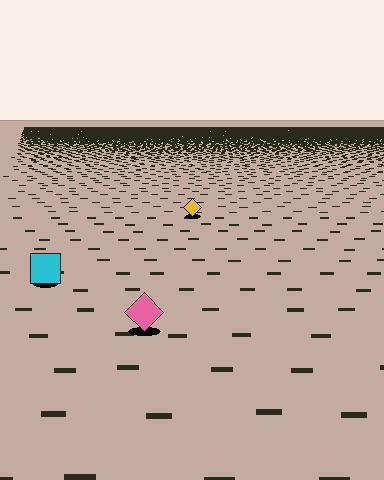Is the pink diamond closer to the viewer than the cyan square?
Yes. The pink diamond is closer — you can tell from the texture gradient: the ground texture is coarser near it.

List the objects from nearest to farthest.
From nearest to farthest: the pink diamond, the cyan square, the yellow diamond.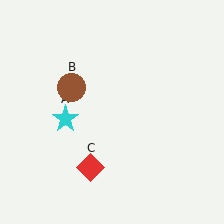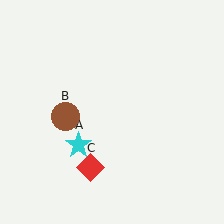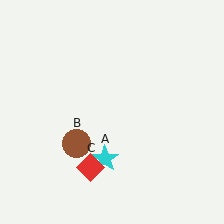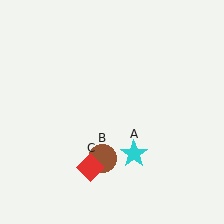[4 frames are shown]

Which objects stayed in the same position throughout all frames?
Red diamond (object C) remained stationary.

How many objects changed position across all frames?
2 objects changed position: cyan star (object A), brown circle (object B).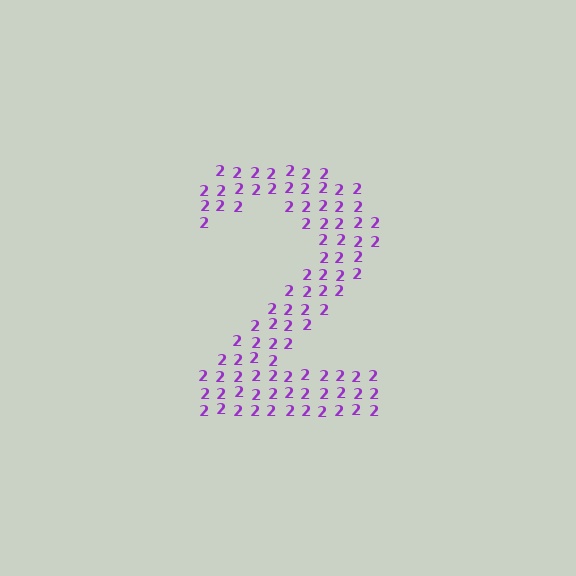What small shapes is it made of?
It is made of small digit 2's.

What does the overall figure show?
The overall figure shows the digit 2.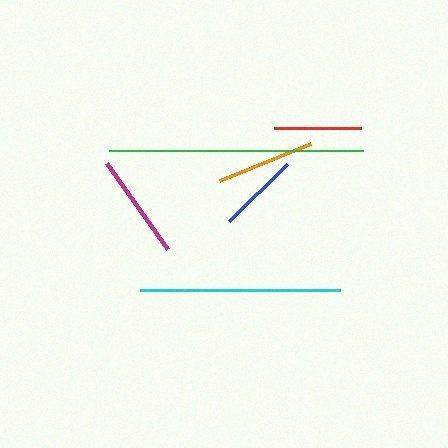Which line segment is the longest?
The green line is the longest at approximately 254 pixels.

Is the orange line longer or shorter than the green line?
The green line is longer than the orange line.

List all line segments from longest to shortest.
From longest to shortest: green, cyan, magenta, orange, red, blue.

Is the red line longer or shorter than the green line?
The green line is longer than the red line.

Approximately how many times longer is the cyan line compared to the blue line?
The cyan line is approximately 2.5 times the length of the blue line.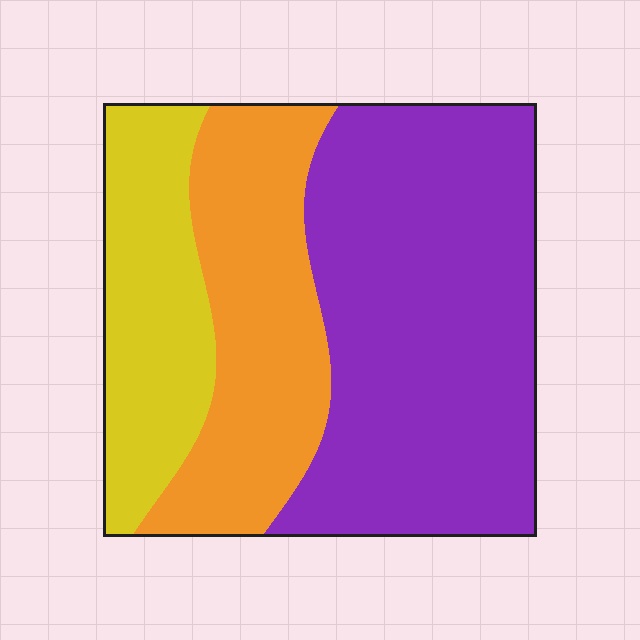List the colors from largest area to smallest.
From largest to smallest: purple, orange, yellow.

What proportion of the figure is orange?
Orange covers 27% of the figure.